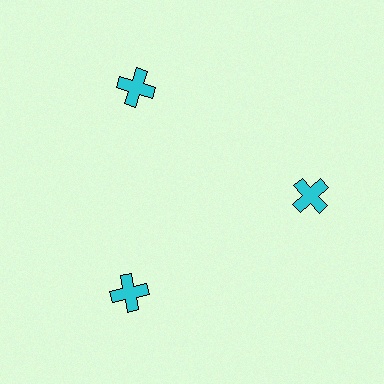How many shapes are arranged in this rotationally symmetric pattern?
There are 3 shapes, arranged in 3 groups of 1.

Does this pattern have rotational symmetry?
Yes, this pattern has 3-fold rotational symmetry. It looks the same after rotating 120 degrees around the center.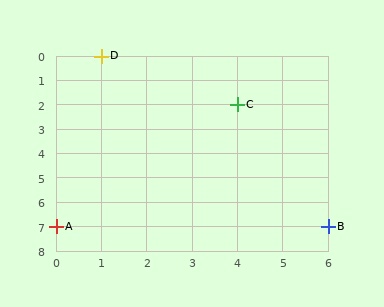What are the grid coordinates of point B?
Point B is at grid coordinates (6, 7).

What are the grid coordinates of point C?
Point C is at grid coordinates (4, 2).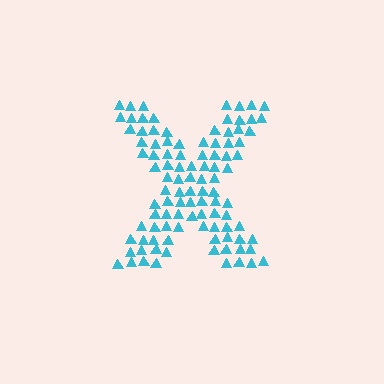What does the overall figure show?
The overall figure shows the letter X.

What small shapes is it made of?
It is made of small triangles.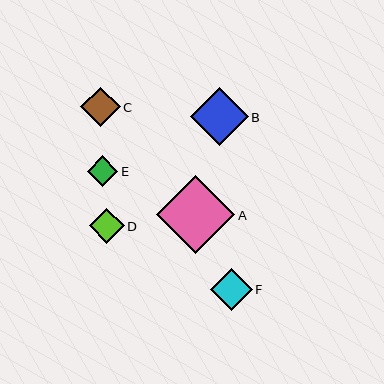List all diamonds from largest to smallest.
From largest to smallest: A, B, F, C, D, E.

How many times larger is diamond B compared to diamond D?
Diamond B is approximately 1.6 times the size of diamond D.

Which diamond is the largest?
Diamond A is the largest with a size of approximately 78 pixels.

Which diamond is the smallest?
Diamond E is the smallest with a size of approximately 30 pixels.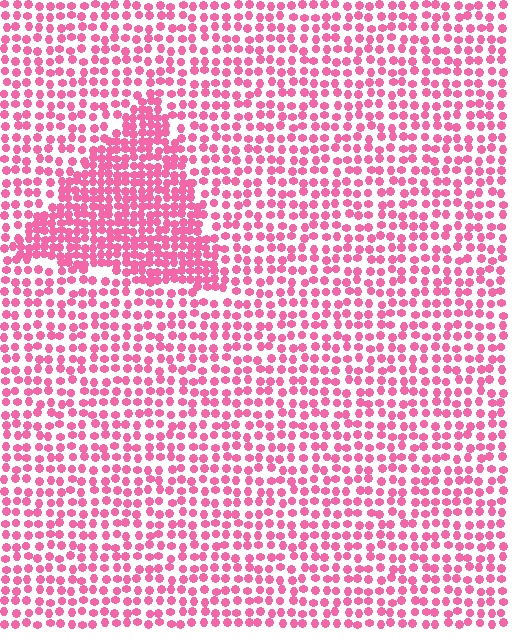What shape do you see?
I see a triangle.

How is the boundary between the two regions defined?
The boundary is defined by a change in element density (approximately 1.9x ratio). All elements are the same color, size, and shape.